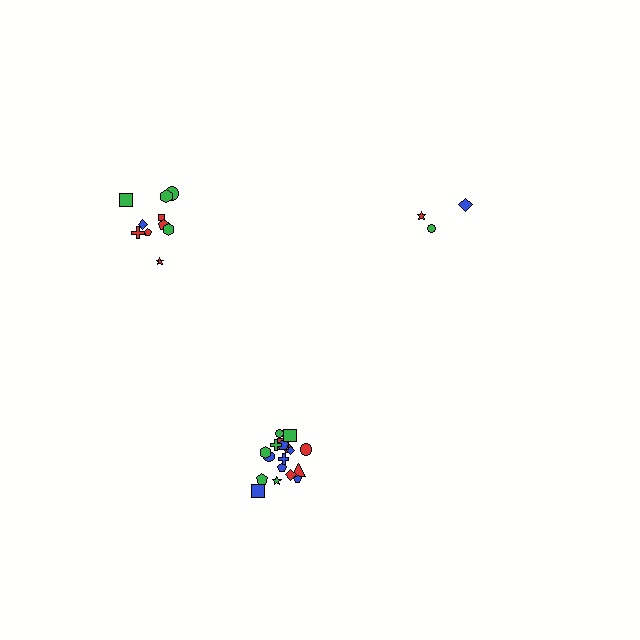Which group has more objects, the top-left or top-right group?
The top-left group.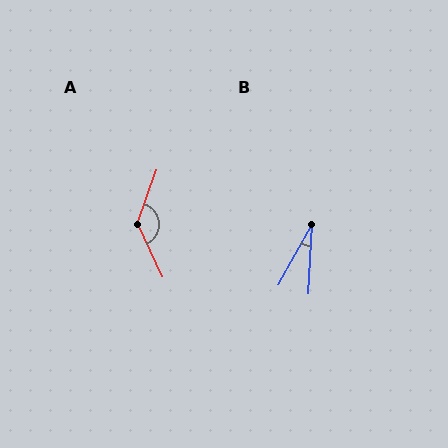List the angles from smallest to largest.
B (26°), A (135°).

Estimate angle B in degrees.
Approximately 26 degrees.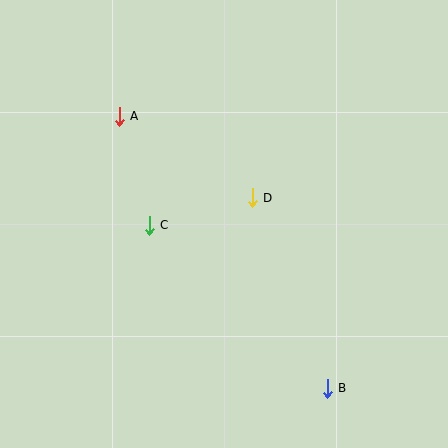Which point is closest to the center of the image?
Point D at (252, 198) is closest to the center.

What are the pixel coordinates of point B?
Point B is at (327, 388).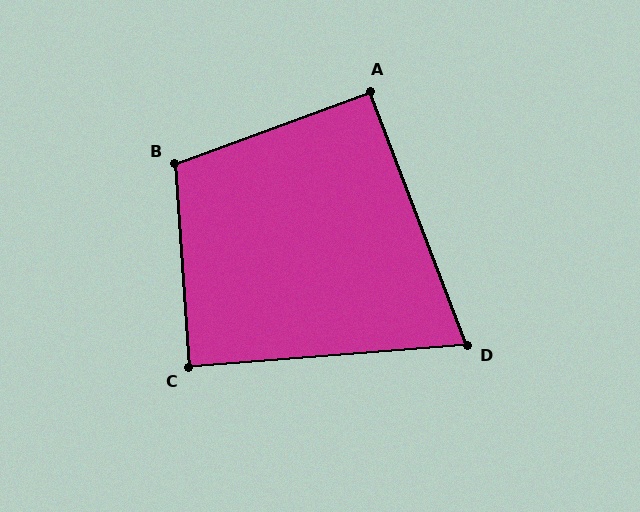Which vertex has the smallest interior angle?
D, at approximately 74 degrees.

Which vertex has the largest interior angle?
B, at approximately 106 degrees.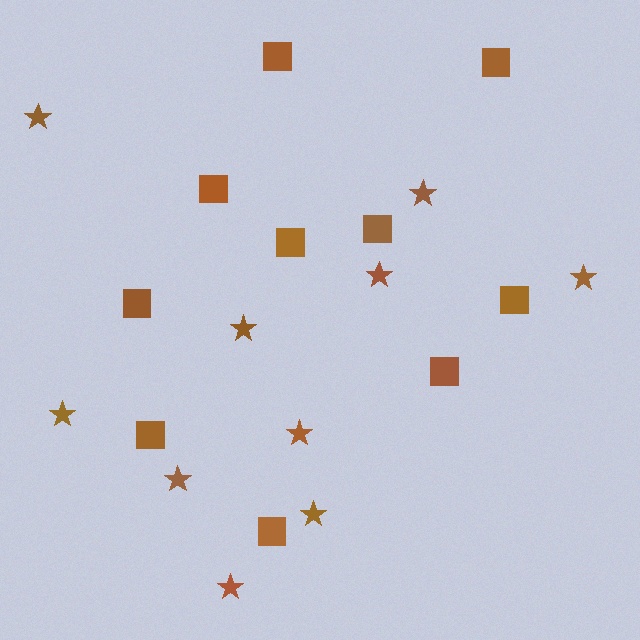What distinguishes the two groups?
There are 2 groups: one group of squares (10) and one group of stars (10).